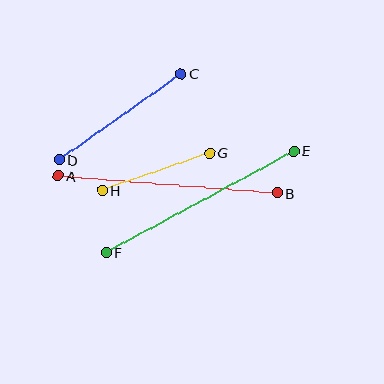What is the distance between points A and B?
The distance is approximately 220 pixels.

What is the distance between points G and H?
The distance is approximately 114 pixels.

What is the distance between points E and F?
The distance is approximately 214 pixels.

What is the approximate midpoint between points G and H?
The midpoint is at approximately (156, 172) pixels.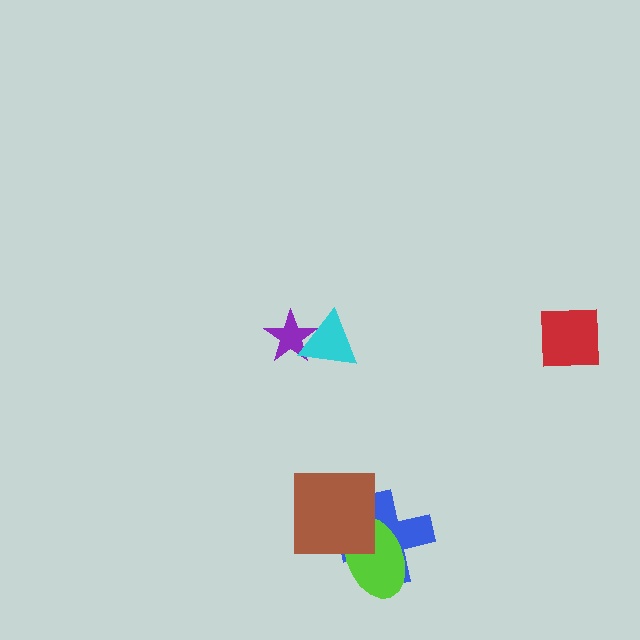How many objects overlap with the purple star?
1 object overlaps with the purple star.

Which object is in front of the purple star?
The cyan triangle is in front of the purple star.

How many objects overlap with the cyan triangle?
1 object overlaps with the cyan triangle.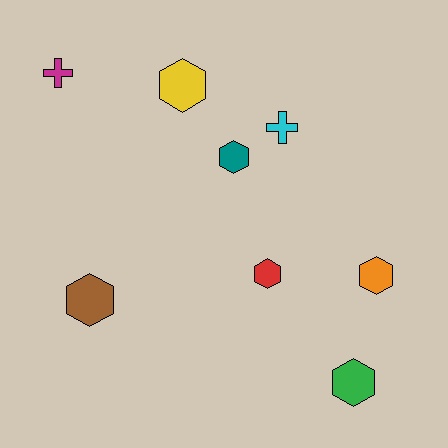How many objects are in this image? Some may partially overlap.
There are 8 objects.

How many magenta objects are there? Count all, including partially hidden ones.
There is 1 magenta object.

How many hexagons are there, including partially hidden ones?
There are 6 hexagons.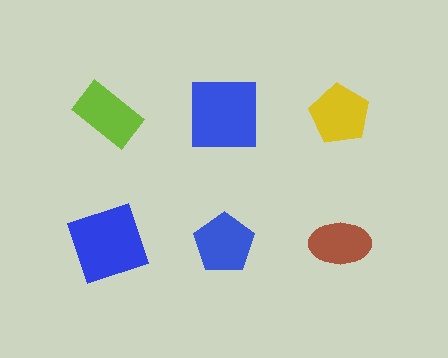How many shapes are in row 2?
3 shapes.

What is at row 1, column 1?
A lime rectangle.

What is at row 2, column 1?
A blue square.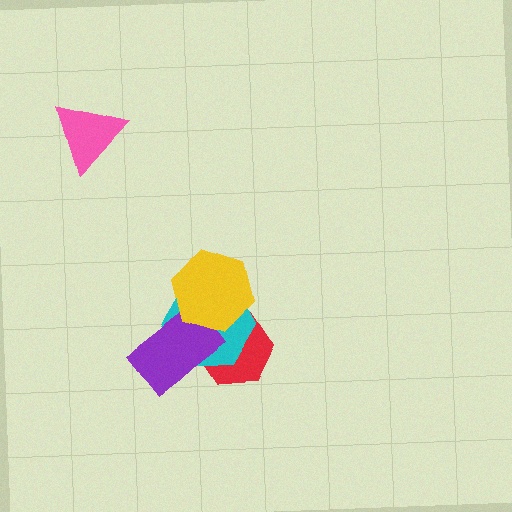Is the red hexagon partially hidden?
Yes, it is partially covered by another shape.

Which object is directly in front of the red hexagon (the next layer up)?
The cyan hexagon is directly in front of the red hexagon.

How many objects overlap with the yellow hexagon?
3 objects overlap with the yellow hexagon.